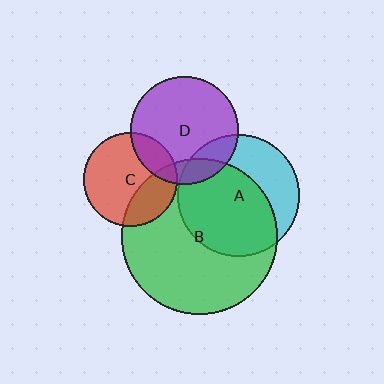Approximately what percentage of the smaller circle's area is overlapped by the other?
Approximately 20%.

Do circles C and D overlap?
Yes.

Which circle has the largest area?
Circle B (green).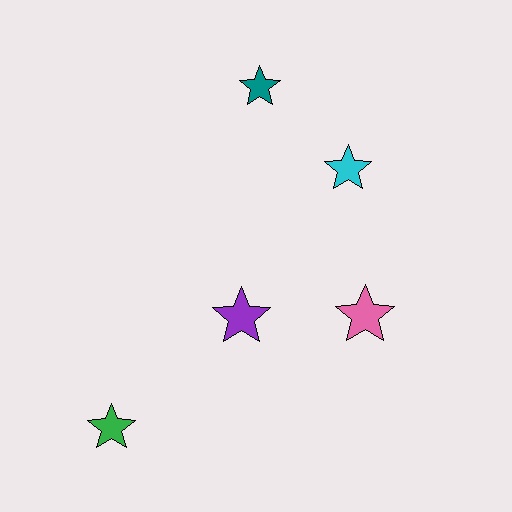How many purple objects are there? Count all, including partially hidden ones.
There is 1 purple object.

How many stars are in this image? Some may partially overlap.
There are 5 stars.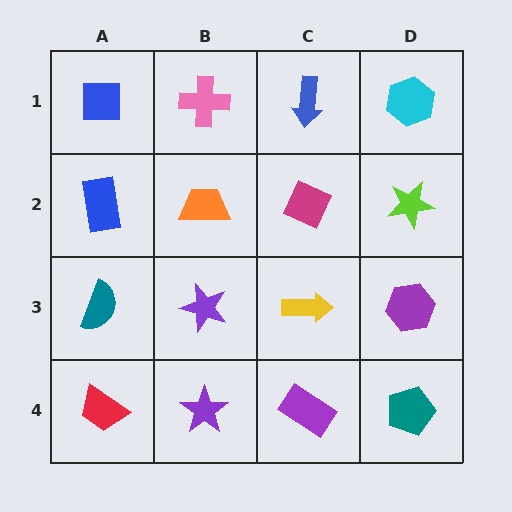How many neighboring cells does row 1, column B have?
3.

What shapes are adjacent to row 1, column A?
A blue rectangle (row 2, column A), a pink cross (row 1, column B).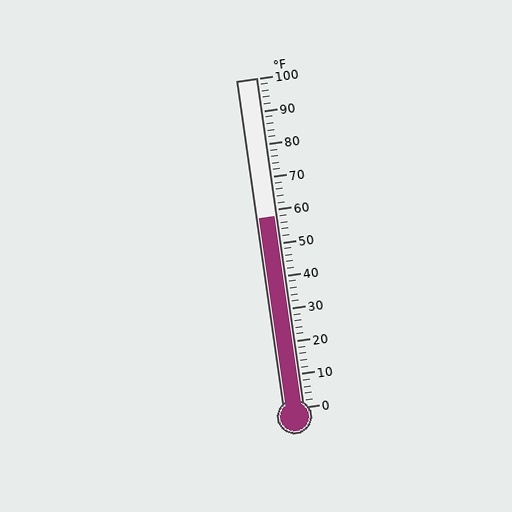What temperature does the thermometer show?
The thermometer shows approximately 58°F.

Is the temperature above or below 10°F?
The temperature is above 10°F.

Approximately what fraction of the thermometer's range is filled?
The thermometer is filled to approximately 60% of its range.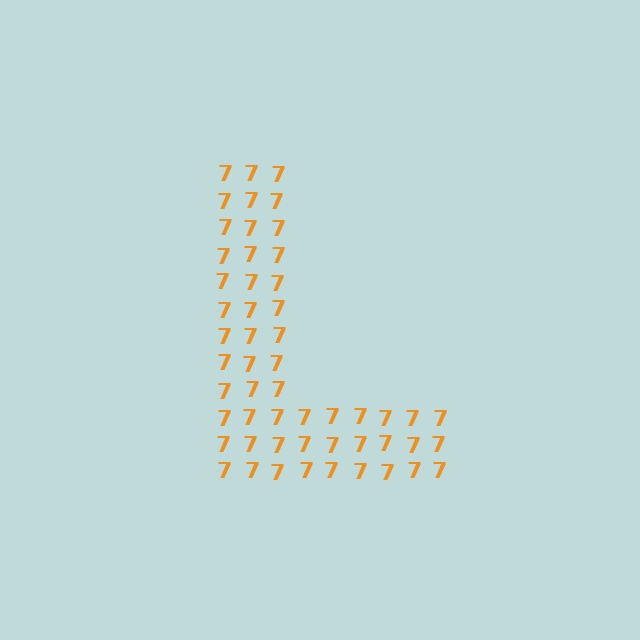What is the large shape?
The large shape is the letter L.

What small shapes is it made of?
It is made of small digit 7's.